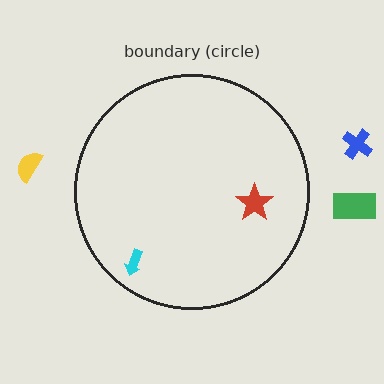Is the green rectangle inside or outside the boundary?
Outside.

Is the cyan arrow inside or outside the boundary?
Inside.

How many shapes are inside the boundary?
2 inside, 3 outside.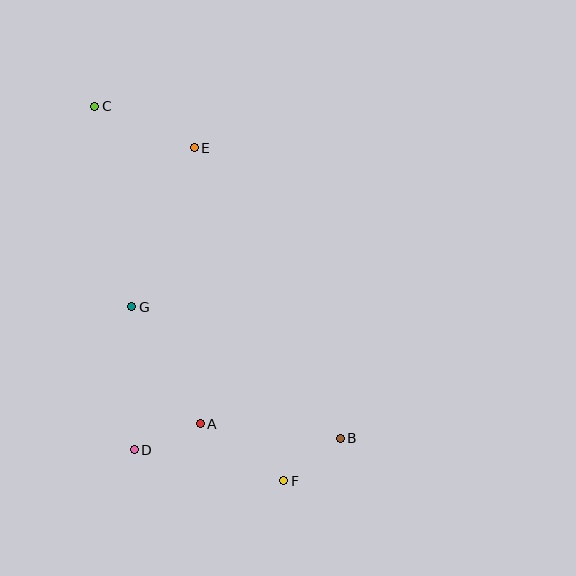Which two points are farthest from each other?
Points C and F are farthest from each other.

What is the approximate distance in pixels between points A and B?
The distance between A and B is approximately 141 pixels.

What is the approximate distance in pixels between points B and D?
The distance between B and D is approximately 206 pixels.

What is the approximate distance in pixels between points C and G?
The distance between C and G is approximately 203 pixels.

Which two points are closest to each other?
Points B and F are closest to each other.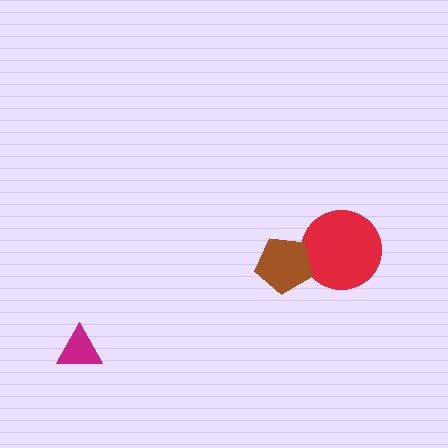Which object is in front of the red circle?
The brown pentagon is in front of the red circle.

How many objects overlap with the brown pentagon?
1 object overlaps with the brown pentagon.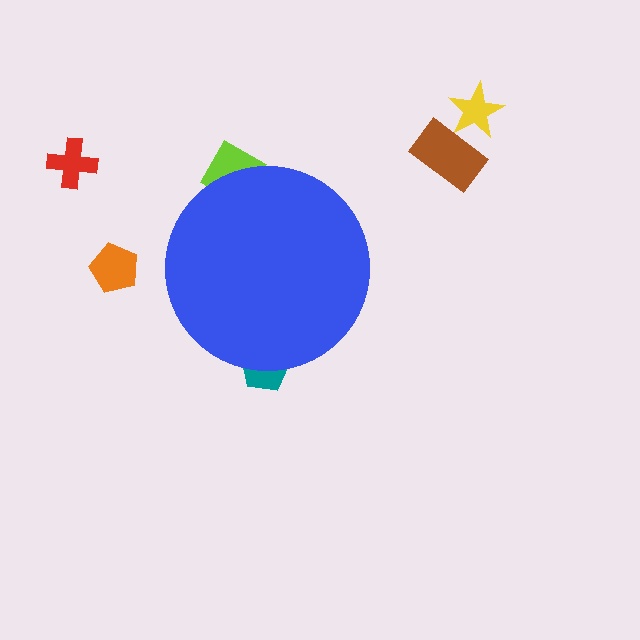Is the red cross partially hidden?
No, the red cross is fully visible.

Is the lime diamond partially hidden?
Yes, the lime diamond is partially hidden behind the blue circle.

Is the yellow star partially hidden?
No, the yellow star is fully visible.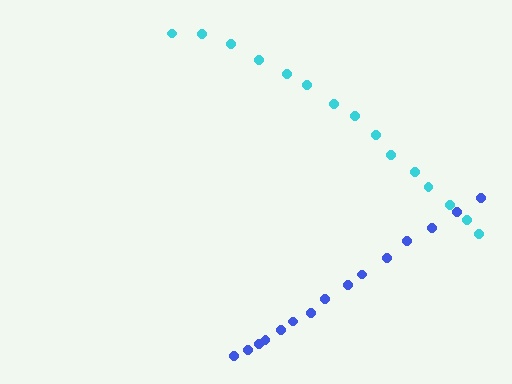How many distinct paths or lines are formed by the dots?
There are 2 distinct paths.